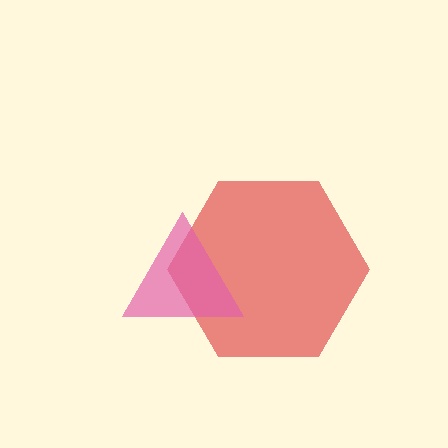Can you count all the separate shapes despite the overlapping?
Yes, there are 2 separate shapes.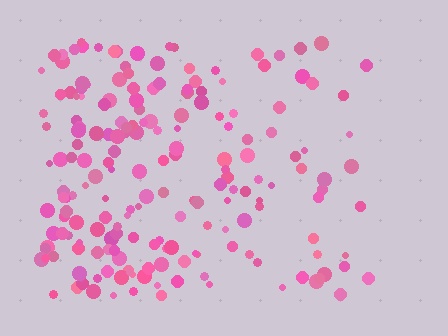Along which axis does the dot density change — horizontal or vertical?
Horizontal.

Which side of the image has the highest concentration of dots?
The left.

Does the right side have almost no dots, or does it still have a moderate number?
Still a moderate number, just noticeably fewer than the left.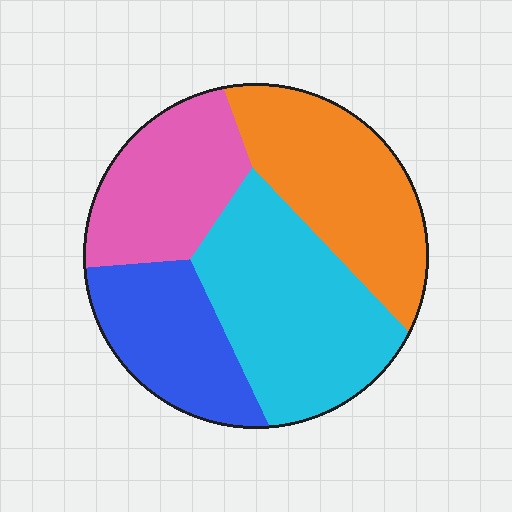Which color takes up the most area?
Cyan, at roughly 35%.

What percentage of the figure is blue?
Blue covers roughly 20% of the figure.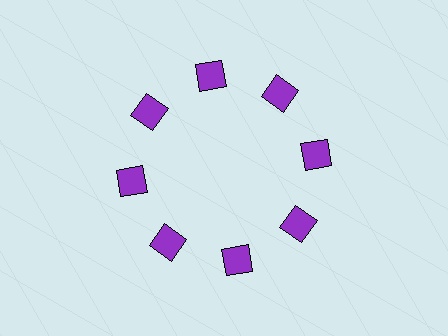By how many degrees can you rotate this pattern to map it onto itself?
The pattern maps onto itself every 45 degrees of rotation.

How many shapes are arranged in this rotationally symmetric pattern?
There are 8 shapes, arranged in 8 groups of 1.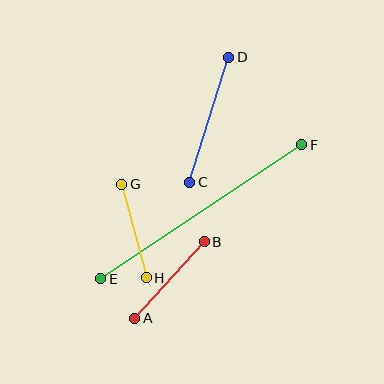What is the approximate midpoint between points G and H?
The midpoint is at approximately (134, 231) pixels.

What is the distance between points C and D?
The distance is approximately 131 pixels.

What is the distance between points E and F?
The distance is approximately 241 pixels.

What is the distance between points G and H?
The distance is approximately 97 pixels.